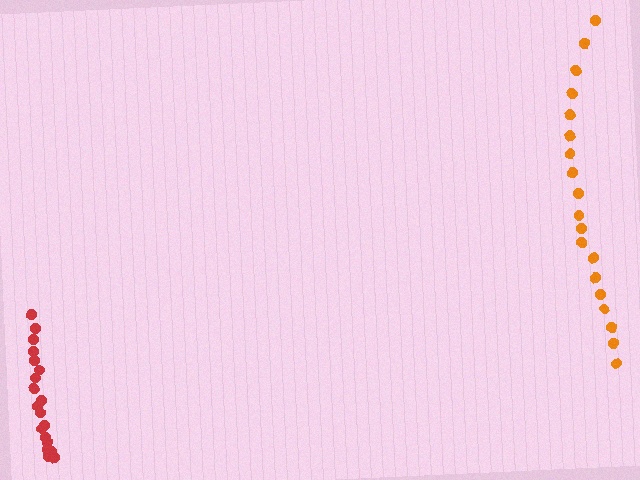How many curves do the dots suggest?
There are 2 distinct paths.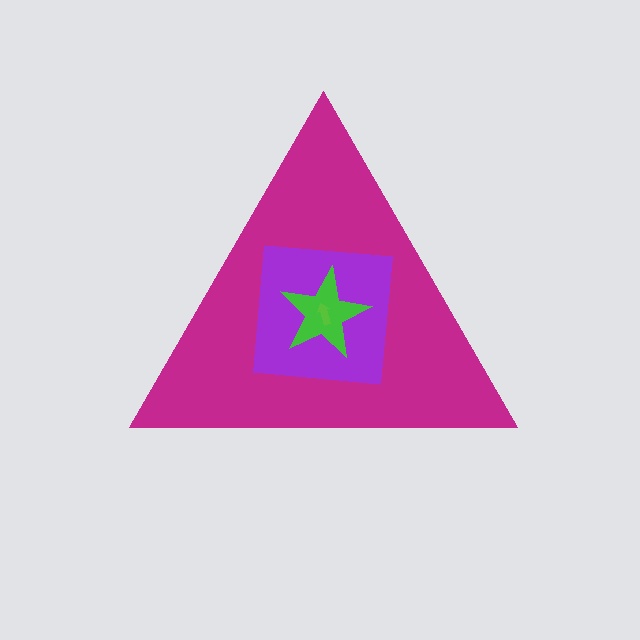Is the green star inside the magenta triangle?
Yes.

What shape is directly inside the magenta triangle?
The purple square.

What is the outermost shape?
The magenta triangle.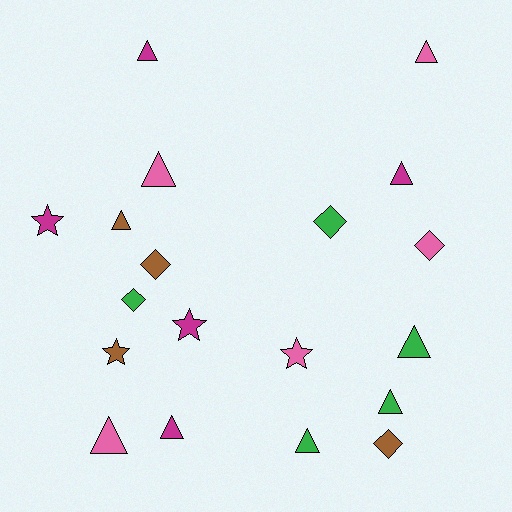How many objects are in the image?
There are 19 objects.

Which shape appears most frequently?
Triangle, with 10 objects.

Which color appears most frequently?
Pink, with 5 objects.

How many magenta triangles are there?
There are 3 magenta triangles.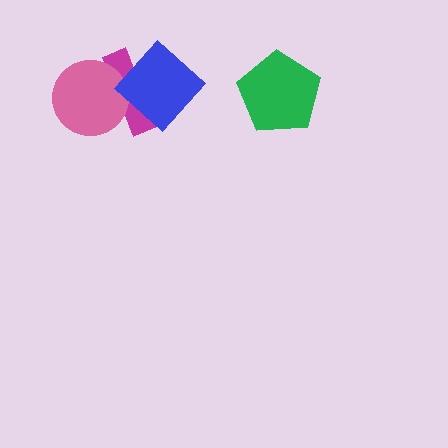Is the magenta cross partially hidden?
Yes, it is partially covered by another shape.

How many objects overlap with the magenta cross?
2 objects overlap with the magenta cross.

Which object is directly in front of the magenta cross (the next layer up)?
The pink circle is directly in front of the magenta cross.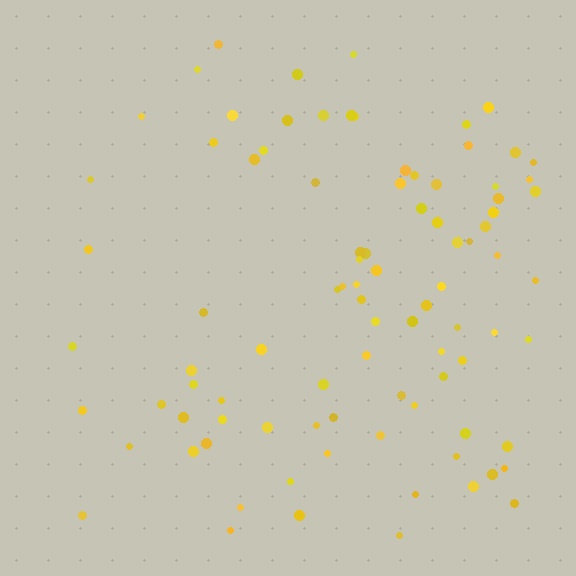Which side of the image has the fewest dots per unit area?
The left.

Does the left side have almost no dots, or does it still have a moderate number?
Still a moderate number, just noticeably fewer than the right.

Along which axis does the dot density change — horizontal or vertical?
Horizontal.